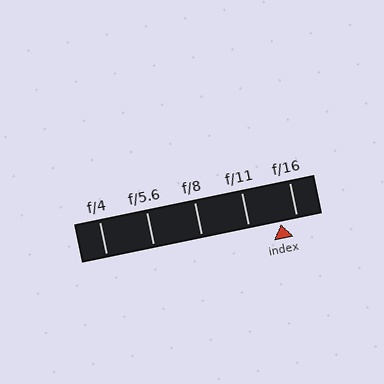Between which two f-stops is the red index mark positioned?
The index mark is between f/11 and f/16.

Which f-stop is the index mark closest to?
The index mark is closest to f/16.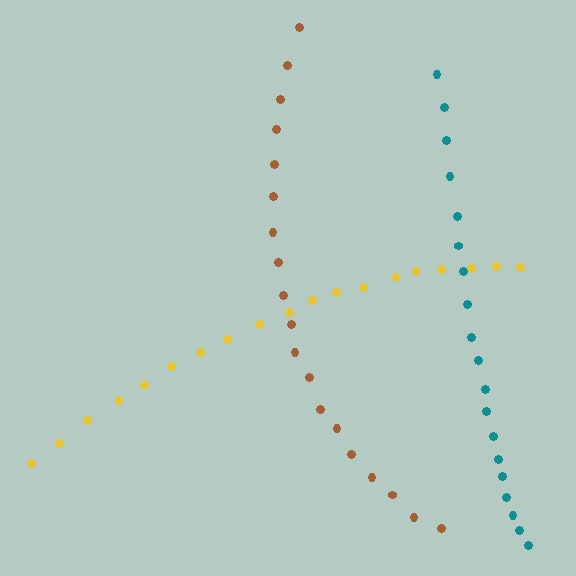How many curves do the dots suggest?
There are 3 distinct paths.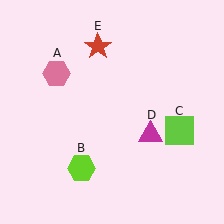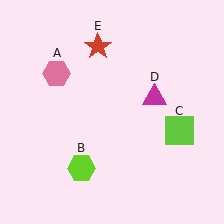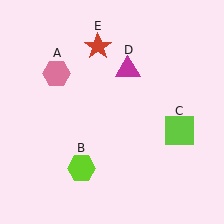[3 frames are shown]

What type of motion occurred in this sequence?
The magenta triangle (object D) rotated counterclockwise around the center of the scene.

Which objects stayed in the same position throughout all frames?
Pink hexagon (object A) and lime hexagon (object B) and lime square (object C) and red star (object E) remained stationary.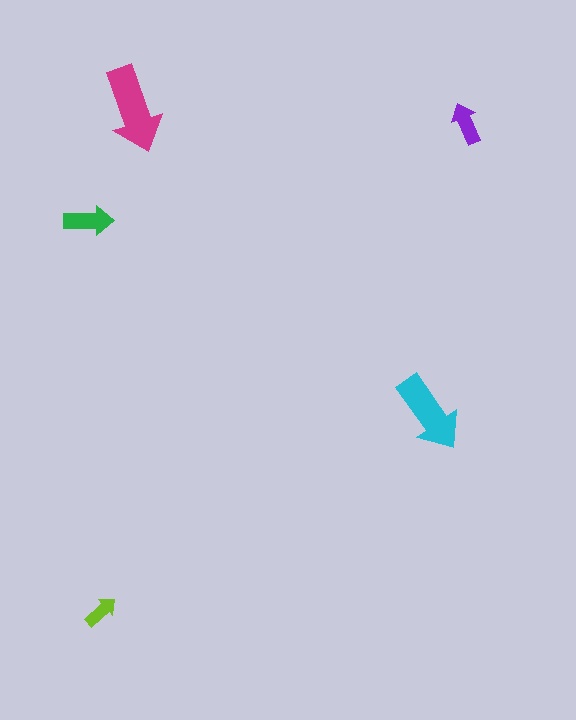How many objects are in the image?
There are 5 objects in the image.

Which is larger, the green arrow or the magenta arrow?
The magenta one.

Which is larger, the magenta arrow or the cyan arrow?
The magenta one.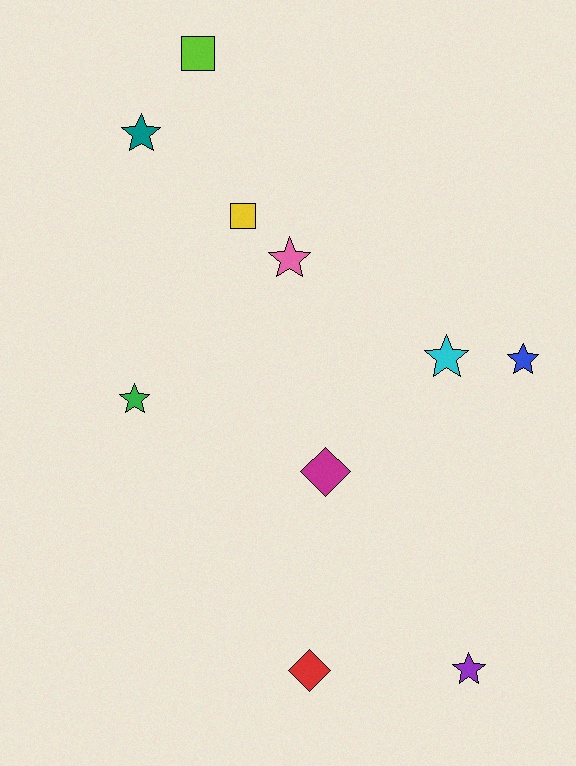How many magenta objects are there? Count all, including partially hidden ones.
There is 1 magenta object.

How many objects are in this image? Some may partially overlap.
There are 10 objects.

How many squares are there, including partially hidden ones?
There are 2 squares.